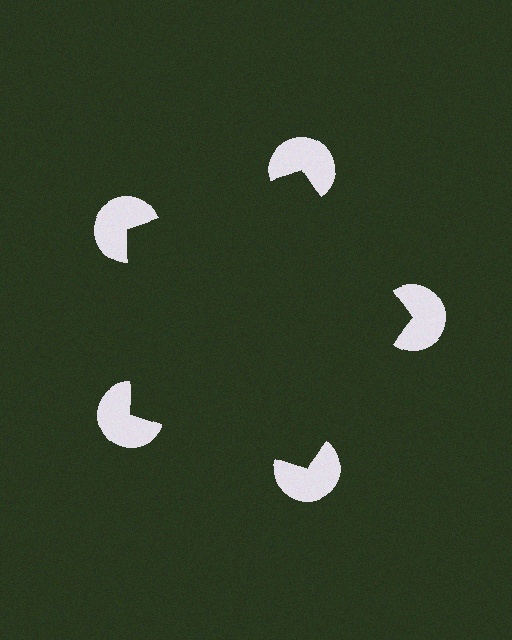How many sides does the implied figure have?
5 sides.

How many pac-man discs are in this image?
There are 5 — one at each vertex of the illusory pentagon.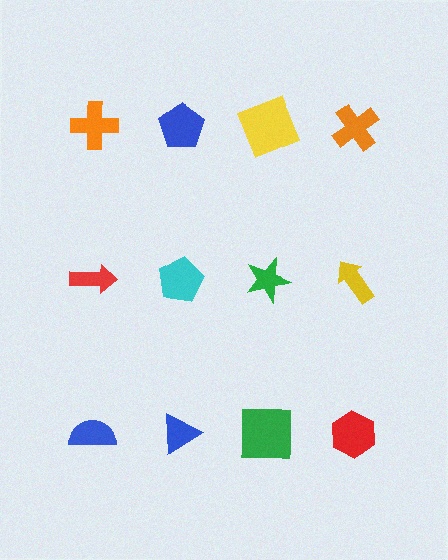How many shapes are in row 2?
4 shapes.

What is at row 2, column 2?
A cyan pentagon.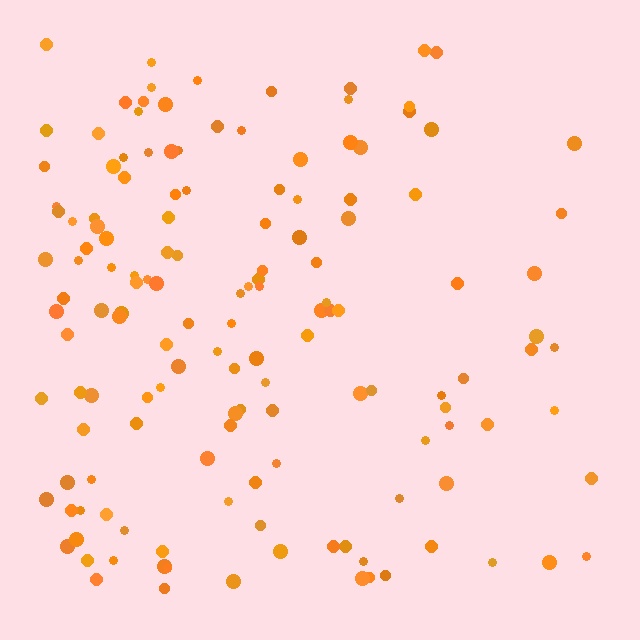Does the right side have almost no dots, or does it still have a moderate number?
Still a moderate number, just noticeably fewer than the left.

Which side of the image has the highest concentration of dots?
The left.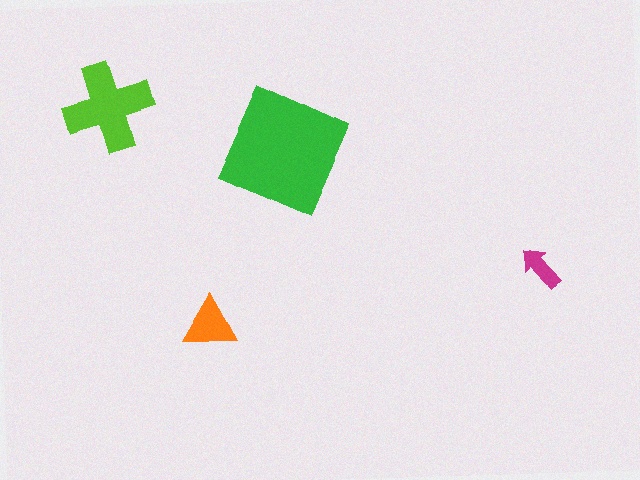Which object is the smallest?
The magenta arrow.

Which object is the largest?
The green square.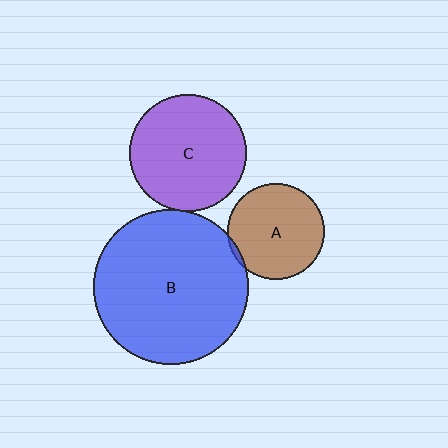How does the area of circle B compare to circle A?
Approximately 2.6 times.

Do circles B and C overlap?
Yes.